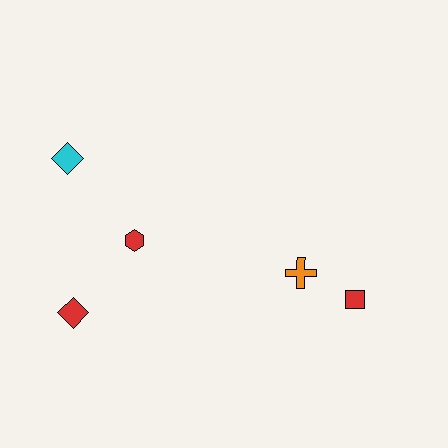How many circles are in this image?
There are no circles.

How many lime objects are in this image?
There are no lime objects.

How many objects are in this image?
There are 5 objects.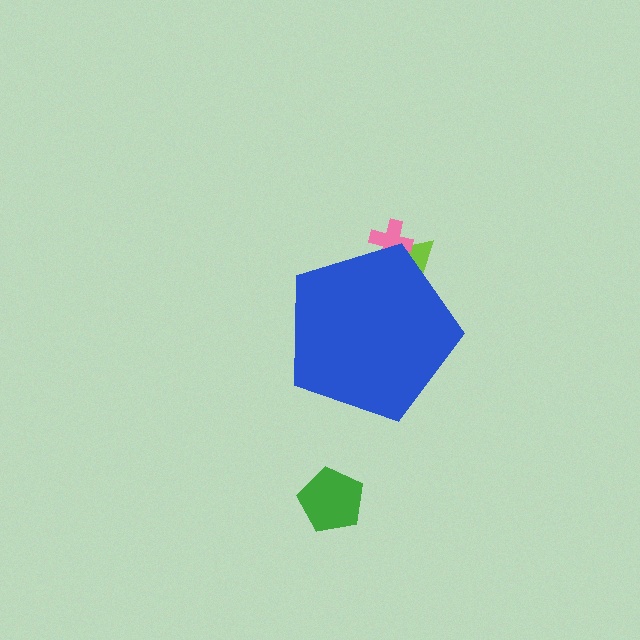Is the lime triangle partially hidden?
Yes, the lime triangle is partially hidden behind the blue pentagon.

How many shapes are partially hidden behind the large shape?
2 shapes are partially hidden.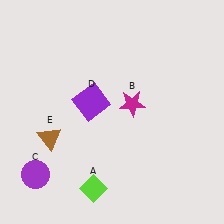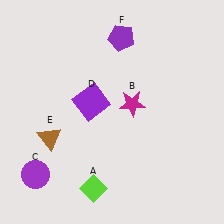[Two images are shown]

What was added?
A purple pentagon (F) was added in Image 2.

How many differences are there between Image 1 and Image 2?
There is 1 difference between the two images.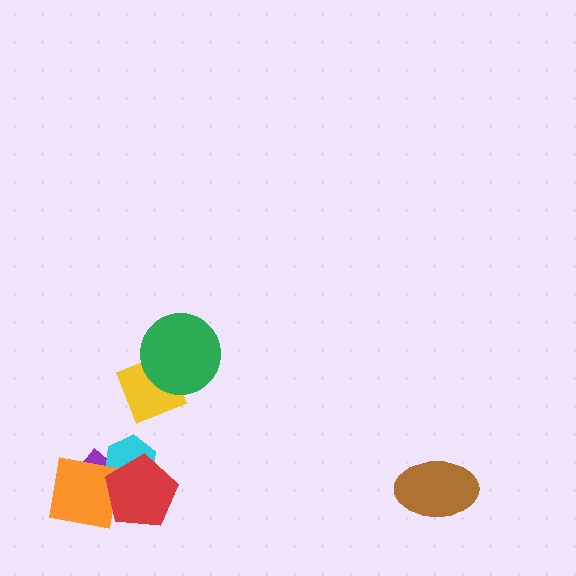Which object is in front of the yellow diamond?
The green circle is in front of the yellow diamond.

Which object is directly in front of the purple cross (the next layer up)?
The cyan hexagon is directly in front of the purple cross.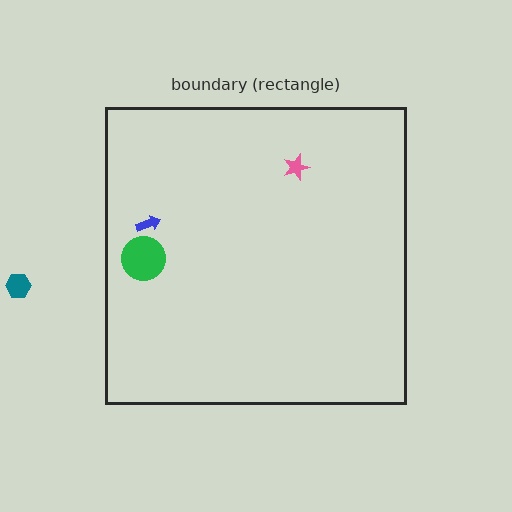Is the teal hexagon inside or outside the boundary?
Outside.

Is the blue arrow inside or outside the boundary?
Inside.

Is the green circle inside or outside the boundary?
Inside.